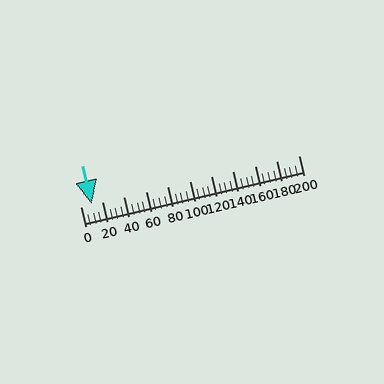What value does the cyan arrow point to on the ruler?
The cyan arrow points to approximately 10.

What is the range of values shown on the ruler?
The ruler shows values from 0 to 200.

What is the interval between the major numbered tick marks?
The major tick marks are spaced 20 units apart.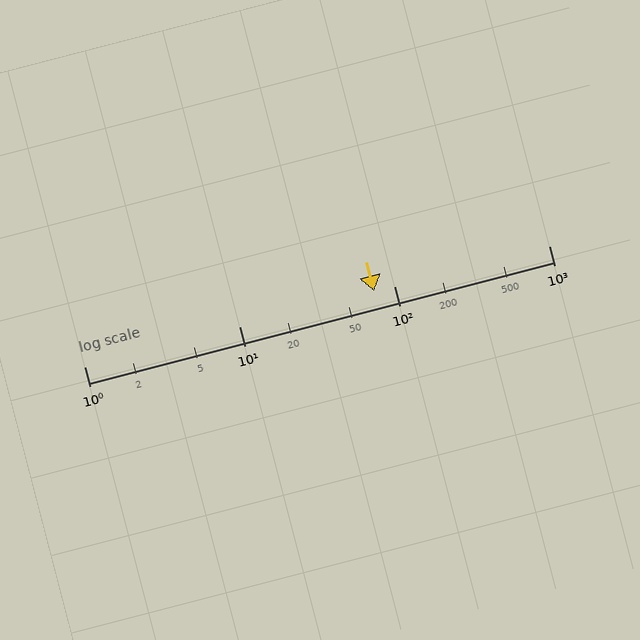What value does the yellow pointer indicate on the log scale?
The pointer indicates approximately 74.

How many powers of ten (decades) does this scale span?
The scale spans 3 decades, from 1 to 1000.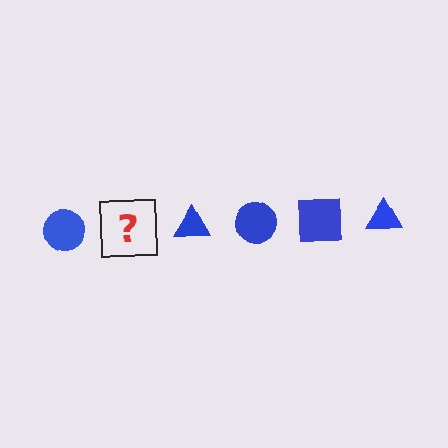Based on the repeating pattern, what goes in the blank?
The blank should be a blue square.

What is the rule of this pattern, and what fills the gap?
The rule is that the pattern cycles through circle, square, triangle shapes in blue. The gap should be filled with a blue square.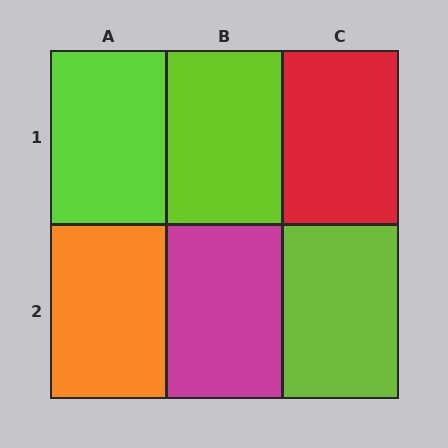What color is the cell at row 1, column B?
Lime.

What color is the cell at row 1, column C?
Red.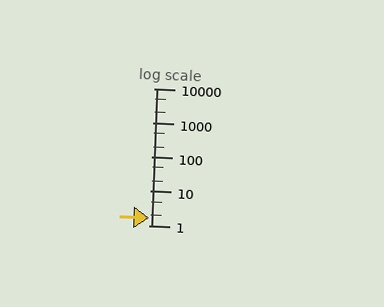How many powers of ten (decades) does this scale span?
The scale spans 4 decades, from 1 to 10000.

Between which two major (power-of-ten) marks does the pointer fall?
The pointer is between 1 and 10.